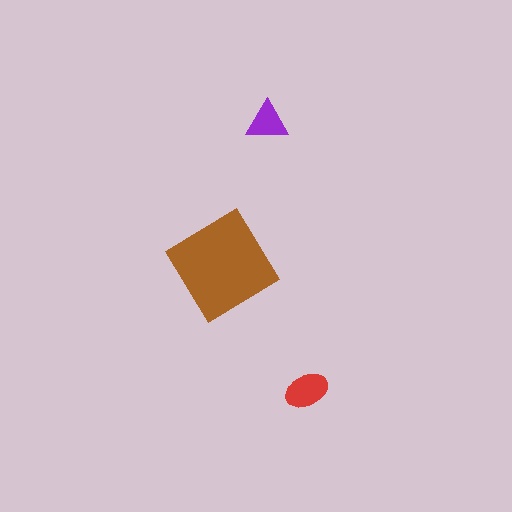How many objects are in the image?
There are 3 objects in the image.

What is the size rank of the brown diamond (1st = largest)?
1st.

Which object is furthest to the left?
The brown diamond is leftmost.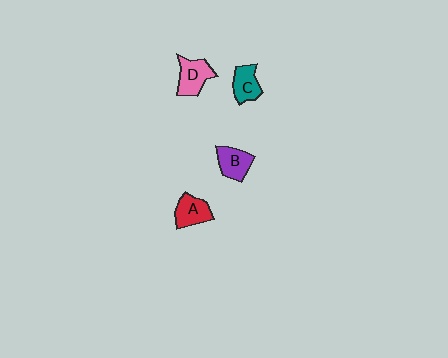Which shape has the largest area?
Shape D (pink).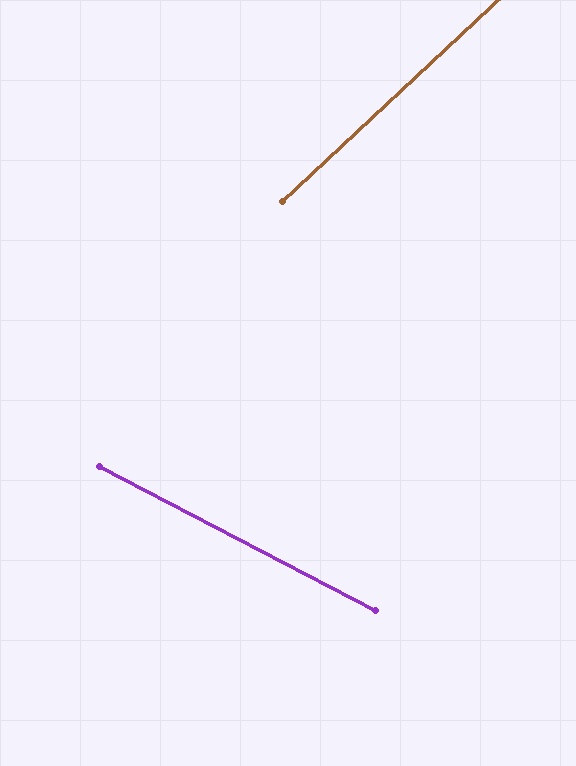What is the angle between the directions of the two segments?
Approximately 71 degrees.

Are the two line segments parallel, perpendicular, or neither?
Neither parallel nor perpendicular — they differ by about 71°.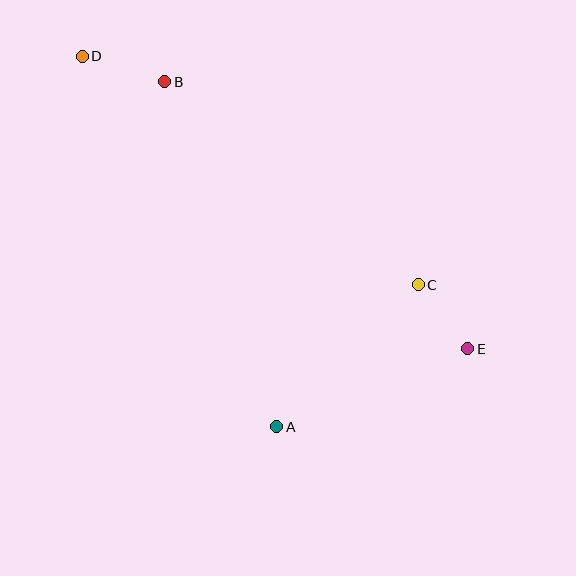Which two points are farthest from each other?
Points D and E are farthest from each other.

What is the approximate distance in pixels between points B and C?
The distance between B and C is approximately 325 pixels.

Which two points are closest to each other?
Points C and E are closest to each other.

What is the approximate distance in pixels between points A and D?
The distance between A and D is approximately 418 pixels.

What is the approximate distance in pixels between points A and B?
The distance between A and B is approximately 363 pixels.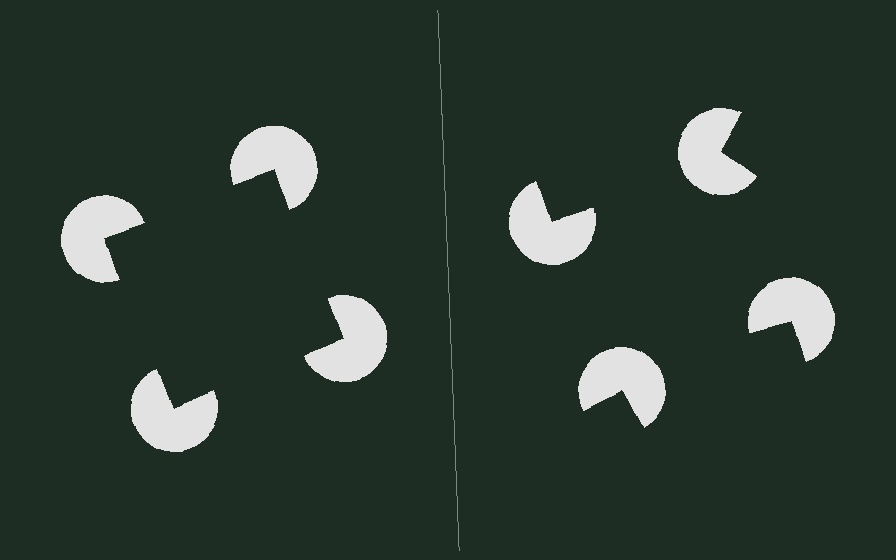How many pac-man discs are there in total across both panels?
8 — 4 on each side.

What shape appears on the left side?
An illusory square.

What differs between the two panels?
The pac-man discs are positioned identically on both sides; only the wedge orientations differ. On the left they align to a square; on the right they are misaligned.